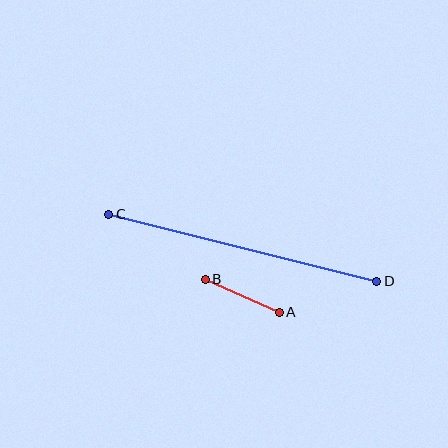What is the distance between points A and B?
The distance is approximately 81 pixels.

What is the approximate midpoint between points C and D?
The midpoint is at approximately (243, 248) pixels.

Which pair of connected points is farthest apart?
Points C and D are farthest apart.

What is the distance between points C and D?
The distance is approximately 276 pixels.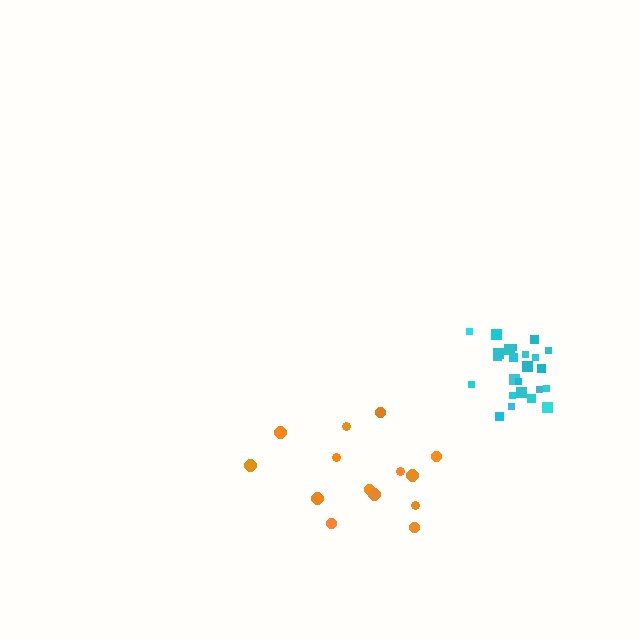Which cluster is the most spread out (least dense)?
Orange.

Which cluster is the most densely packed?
Cyan.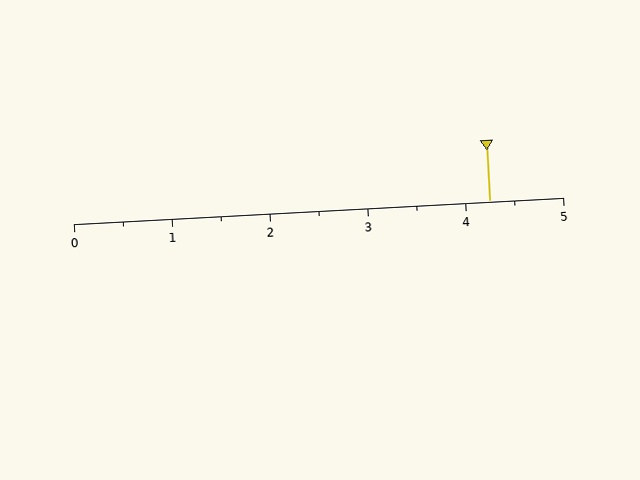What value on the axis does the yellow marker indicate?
The marker indicates approximately 4.2.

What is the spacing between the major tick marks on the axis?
The major ticks are spaced 1 apart.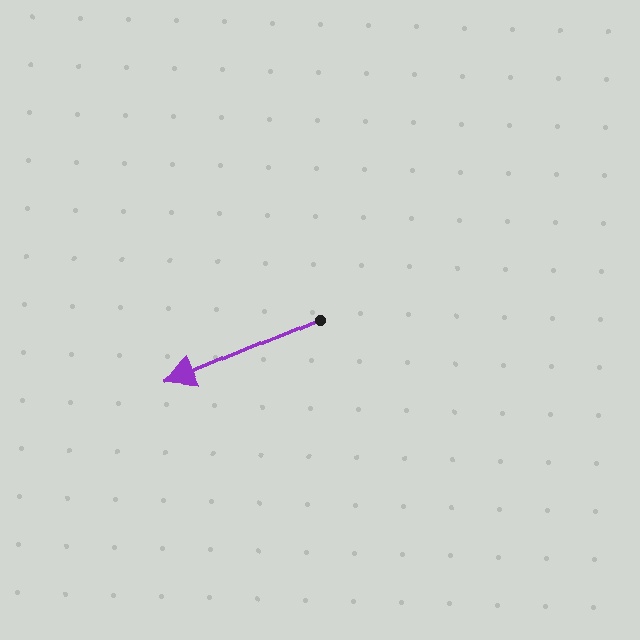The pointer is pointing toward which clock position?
Roughly 8 o'clock.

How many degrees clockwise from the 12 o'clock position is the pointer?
Approximately 247 degrees.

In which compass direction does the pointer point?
Southwest.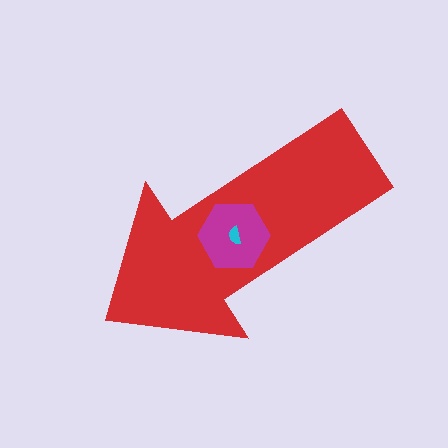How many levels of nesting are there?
3.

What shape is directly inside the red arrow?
The magenta hexagon.